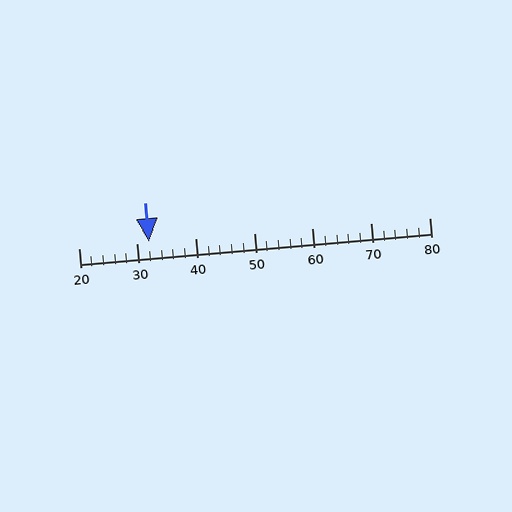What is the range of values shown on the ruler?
The ruler shows values from 20 to 80.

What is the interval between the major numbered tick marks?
The major tick marks are spaced 10 units apart.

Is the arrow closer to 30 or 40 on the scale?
The arrow is closer to 30.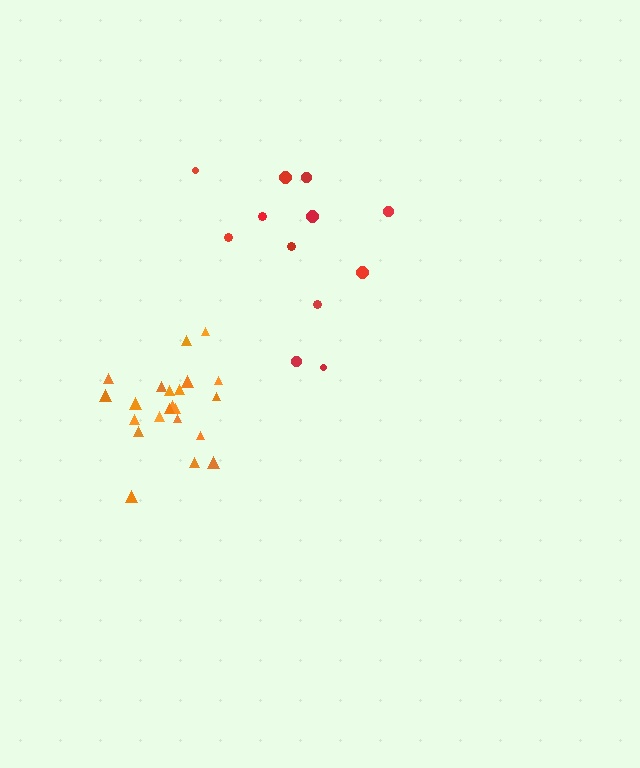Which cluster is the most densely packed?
Orange.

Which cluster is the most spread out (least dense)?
Red.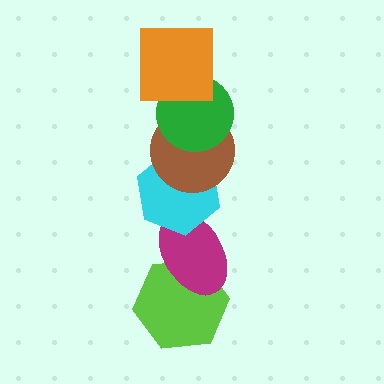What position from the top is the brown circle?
The brown circle is 3rd from the top.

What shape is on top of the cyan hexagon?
The brown circle is on top of the cyan hexagon.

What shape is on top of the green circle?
The orange square is on top of the green circle.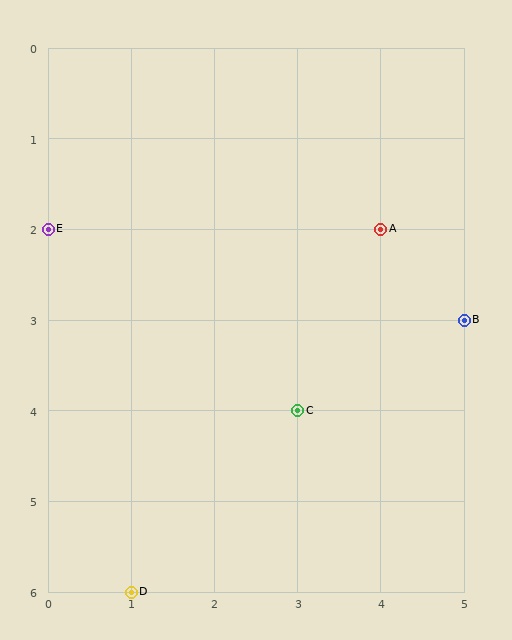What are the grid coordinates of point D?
Point D is at grid coordinates (1, 6).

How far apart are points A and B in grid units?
Points A and B are 1 column and 1 row apart (about 1.4 grid units diagonally).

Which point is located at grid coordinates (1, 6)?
Point D is at (1, 6).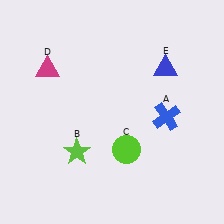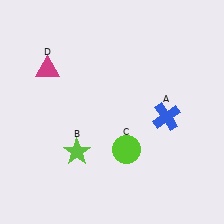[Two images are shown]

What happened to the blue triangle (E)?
The blue triangle (E) was removed in Image 2. It was in the top-right area of Image 1.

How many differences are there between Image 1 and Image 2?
There is 1 difference between the two images.